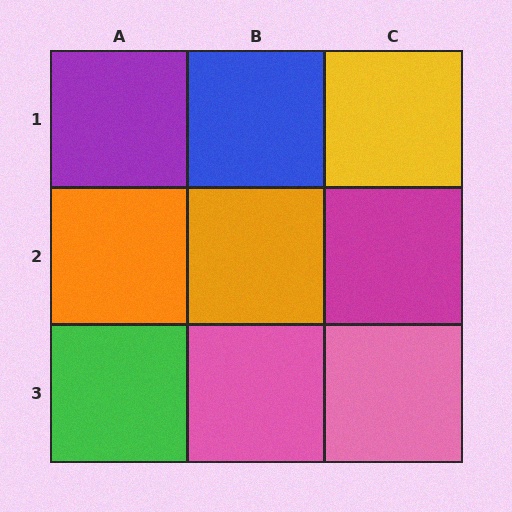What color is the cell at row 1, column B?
Blue.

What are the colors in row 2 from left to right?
Orange, orange, magenta.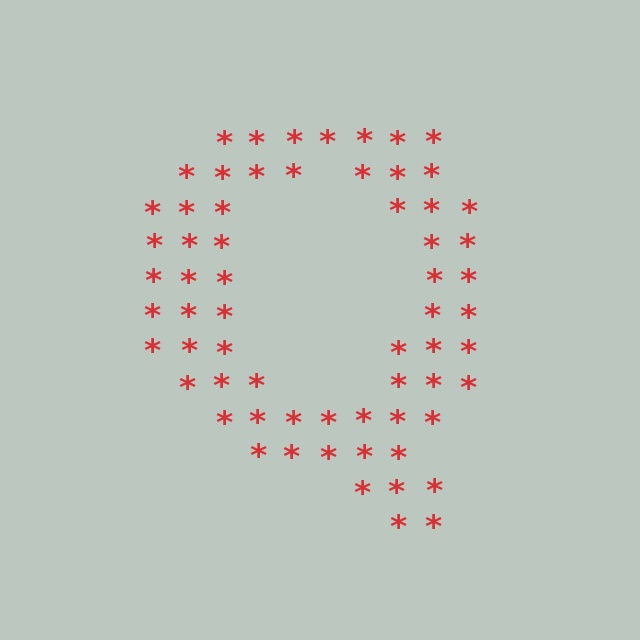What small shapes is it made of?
It is made of small asterisks.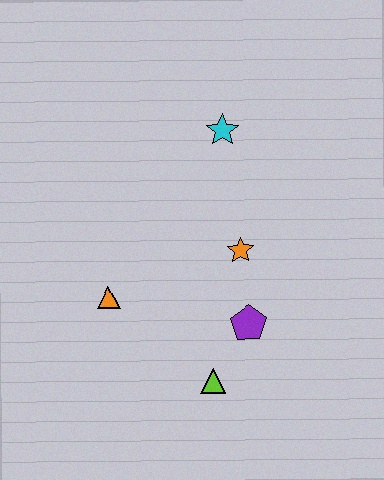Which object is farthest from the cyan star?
The lime triangle is farthest from the cyan star.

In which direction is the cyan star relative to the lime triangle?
The cyan star is above the lime triangle.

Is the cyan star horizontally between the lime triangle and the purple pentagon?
Yes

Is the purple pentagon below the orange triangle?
Yes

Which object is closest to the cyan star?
The orange star is closest to the cyan star.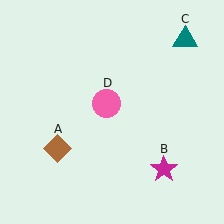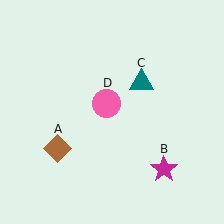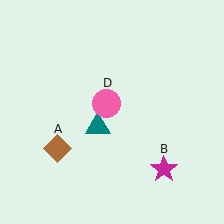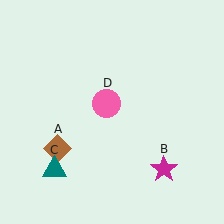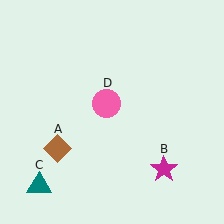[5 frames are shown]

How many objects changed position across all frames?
1 object changed position: teal triangle (object C).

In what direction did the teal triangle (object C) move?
The teal triangle (object C) moved down and to the left.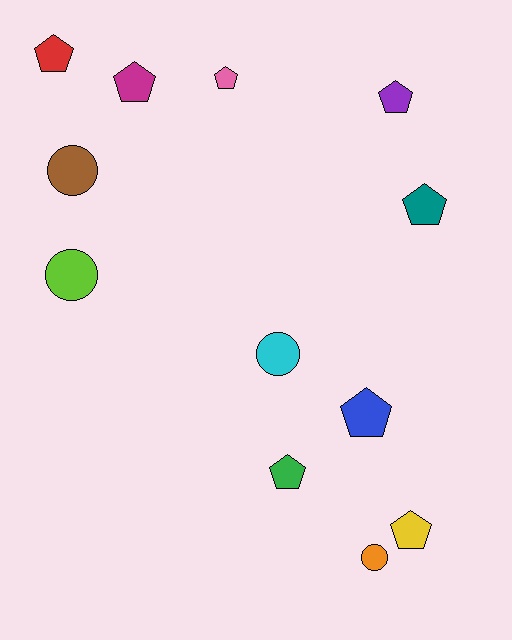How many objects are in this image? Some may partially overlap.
There are 12 objects.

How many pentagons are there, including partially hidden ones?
There are 8 pentagons.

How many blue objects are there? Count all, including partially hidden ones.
There is 1 blue object.